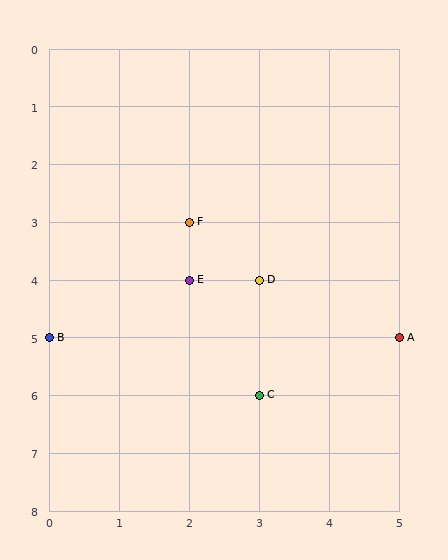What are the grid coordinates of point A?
Point A is at grid coordinates (5, 5).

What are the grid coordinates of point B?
Point B is at grid coordinates (0, 5).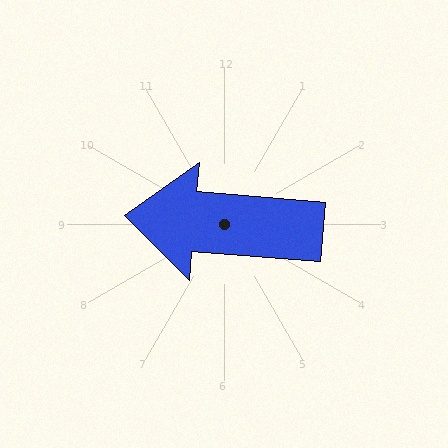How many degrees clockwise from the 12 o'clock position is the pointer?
Approximately 275 degrees.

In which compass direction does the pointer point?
West.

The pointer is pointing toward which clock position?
Roughly 9 o'clock.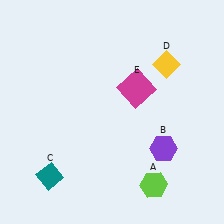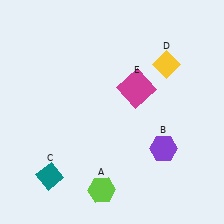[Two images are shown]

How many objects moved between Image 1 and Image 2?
1 object moved between the two images.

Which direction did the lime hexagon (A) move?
The lime hexagon (A) moved left.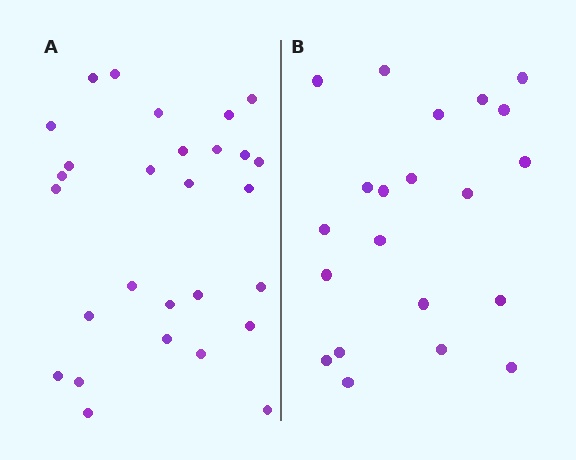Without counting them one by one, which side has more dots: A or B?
Region A (the left region) has more dots.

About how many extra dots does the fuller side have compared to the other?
Region A has roughly 8 or so more dots than region B.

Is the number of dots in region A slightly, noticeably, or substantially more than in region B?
Region A has noticeably more, but not dramatically so. The ratio is roughly 1.3 to 1.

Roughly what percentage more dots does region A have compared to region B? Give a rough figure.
About 35% more.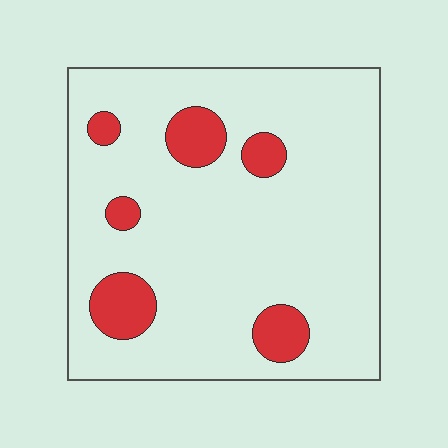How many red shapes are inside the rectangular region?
6.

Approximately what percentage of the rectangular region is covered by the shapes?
Approximately 15%.